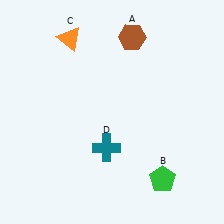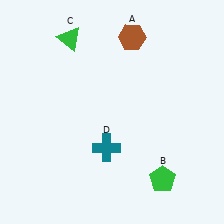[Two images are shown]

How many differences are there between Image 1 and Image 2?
There is 1 difference between the two images.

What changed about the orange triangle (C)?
In Image 1, C is orange. In Image 2, it changed to green.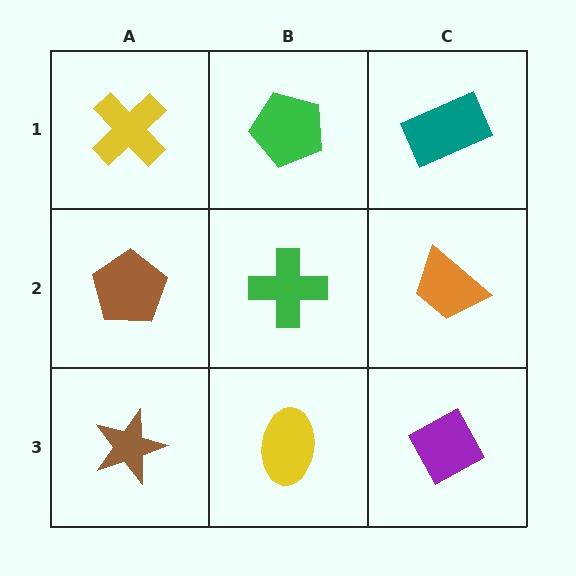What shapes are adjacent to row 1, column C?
An orange trapezoid (row 2, column C), a green pentagon (row 1, column B).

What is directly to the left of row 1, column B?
A yellow cross.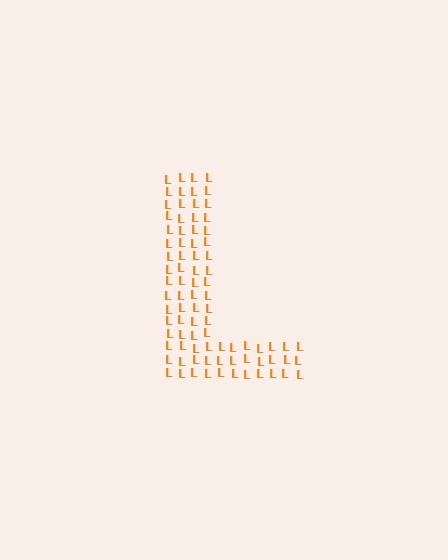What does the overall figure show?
The overall figure shows the letter L.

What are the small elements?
The small elements are letter L's.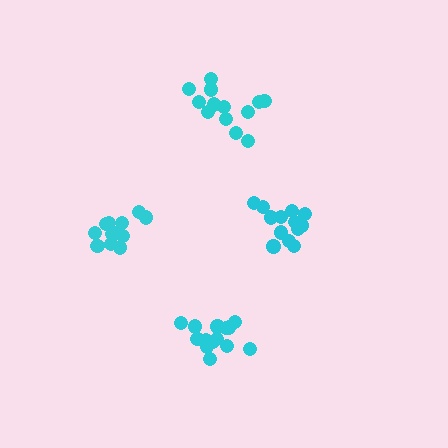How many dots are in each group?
Group 1: 13 dots, Group 2: 14 dots, Group 3: 12 dots, Group 4: 14 dots (53 total).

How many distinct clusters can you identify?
There are 4 distinct clusters.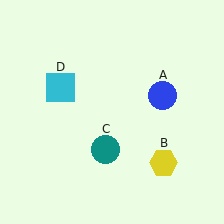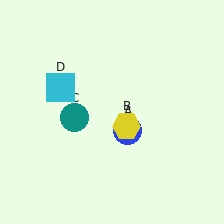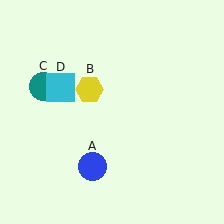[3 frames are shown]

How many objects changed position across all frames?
3 objects changed position: blue circle (object A), yellow hexagon (object B), teal circle (object C).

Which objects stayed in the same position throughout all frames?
Cyan square (object D) remained stationary.